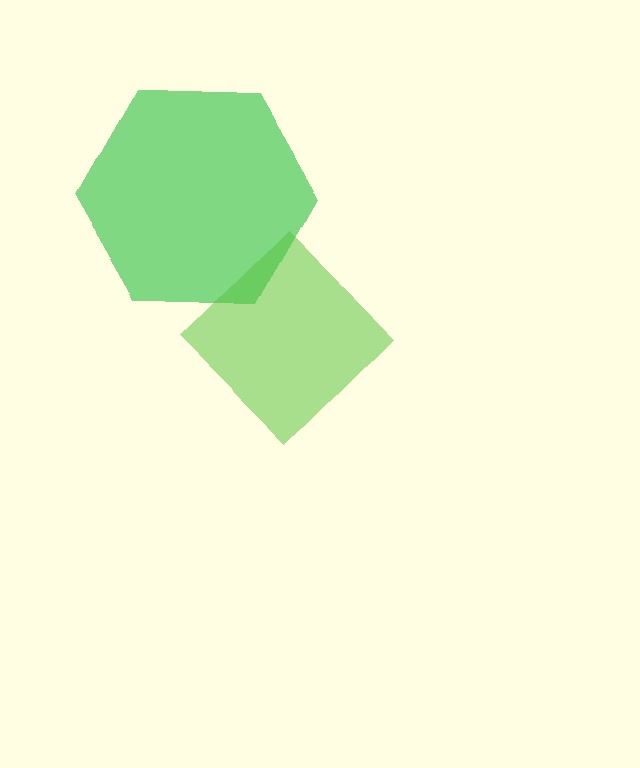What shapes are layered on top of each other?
The layered shapes are: a green hexagon, a lime diamond.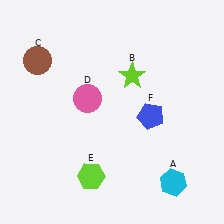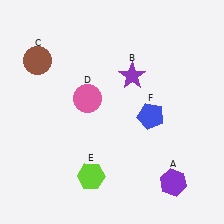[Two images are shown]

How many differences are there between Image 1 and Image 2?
There are 2 differences between the two images.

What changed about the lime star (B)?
In Image 1, B is lime. In Image 2, it changed to purple.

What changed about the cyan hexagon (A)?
In Image 1, A is cyan. In Image 2, it changed to purple.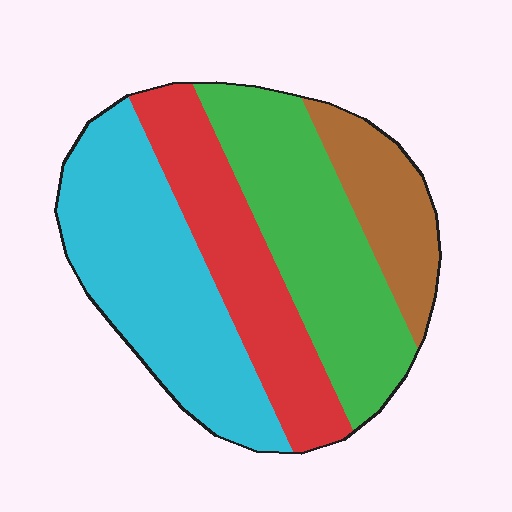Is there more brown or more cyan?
Cyan.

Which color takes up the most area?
Cyan, at roughly 35%.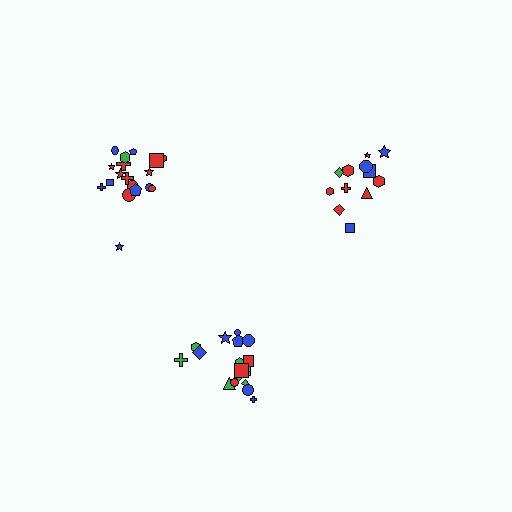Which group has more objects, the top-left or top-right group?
The top-left group.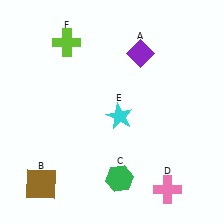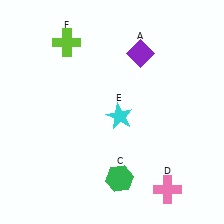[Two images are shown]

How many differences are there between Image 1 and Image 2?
There is 1 difference between the two images.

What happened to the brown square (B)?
The brown square (B) was removed in Image 2. It was in the bottom-left area of Image 1.